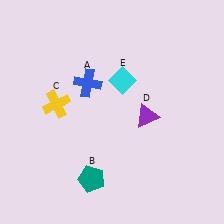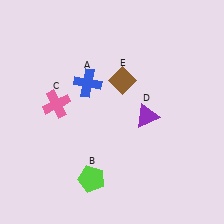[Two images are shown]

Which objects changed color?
B changed from teal to lime. C changed from yellow to pink. E changed from cyan to brown.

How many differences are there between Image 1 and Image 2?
There are 3 differences between the two images.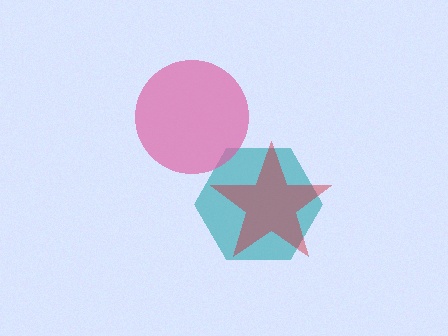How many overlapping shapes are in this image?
There are 3 overlapping shapes in the image.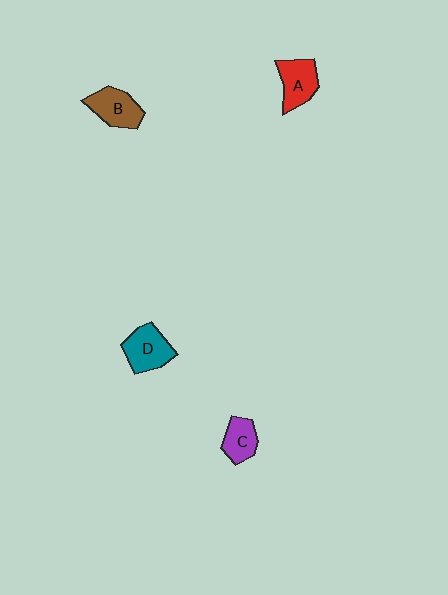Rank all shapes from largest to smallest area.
From largest to smallest: D (teal), B (brown), A (red), C (purple).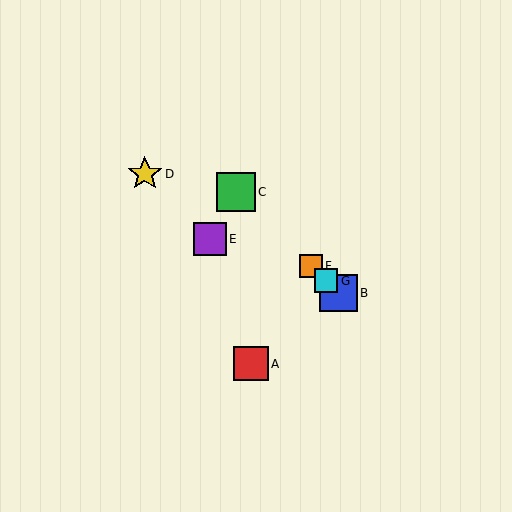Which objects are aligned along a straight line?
Objects B, C, F, G are aligned along a straight line.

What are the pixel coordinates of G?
Object G is at (326, 281).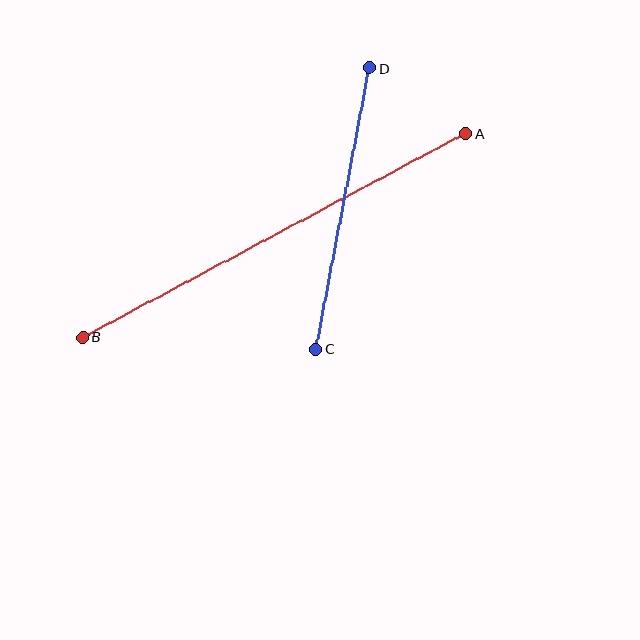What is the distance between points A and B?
The distance is approximately 434 pixels.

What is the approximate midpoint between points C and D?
The midpoint is at approximately (343, 209) pixels.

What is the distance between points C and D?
The distance is approximately 286 pixels.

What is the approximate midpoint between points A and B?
The midpoint is at approximately (274, 235) pixels.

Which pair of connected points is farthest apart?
Points A and B are farthest apart.